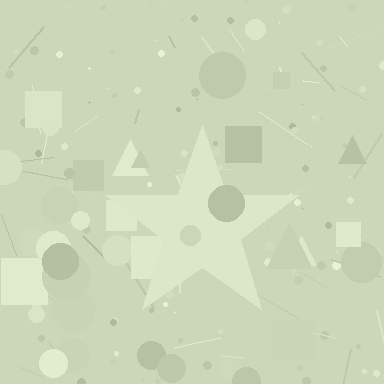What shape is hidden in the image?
A star is hidden in the image.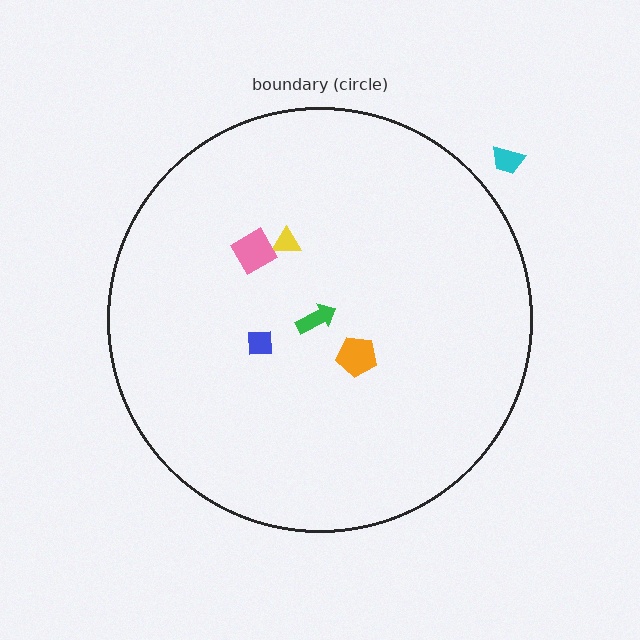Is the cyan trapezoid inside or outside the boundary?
Outside.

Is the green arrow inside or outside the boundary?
Inside.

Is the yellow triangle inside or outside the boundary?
Inside.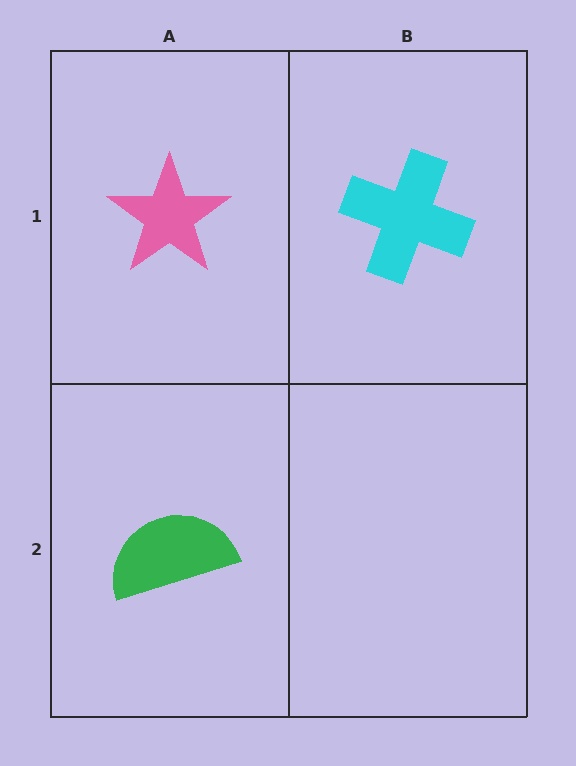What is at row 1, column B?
A cyan cross.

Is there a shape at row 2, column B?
No, that cell is empty.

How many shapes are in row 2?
1 shape.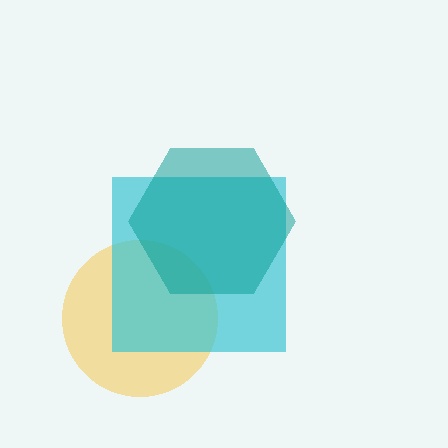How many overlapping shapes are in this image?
There are 3 overlapping shapes in the image.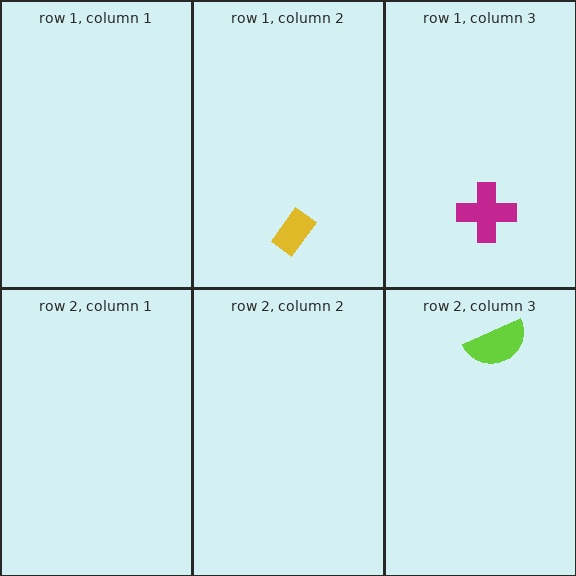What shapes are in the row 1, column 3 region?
The magenta cross.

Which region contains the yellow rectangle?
The row 1, column 2 region.